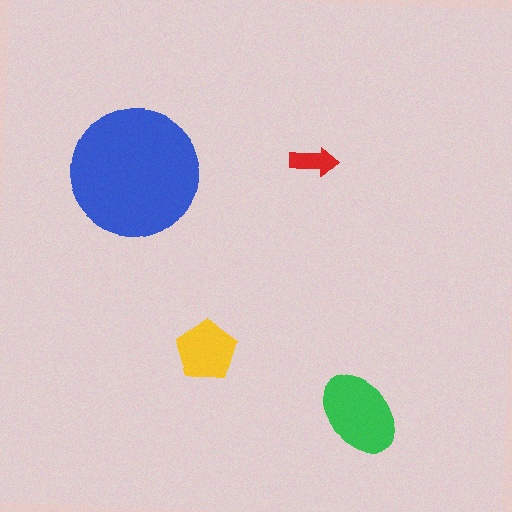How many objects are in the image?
There are 4 objects in the image.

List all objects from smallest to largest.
The red arrow, the yellow pentagon, the green ellipse, the blue circle.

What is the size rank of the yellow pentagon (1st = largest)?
3rd.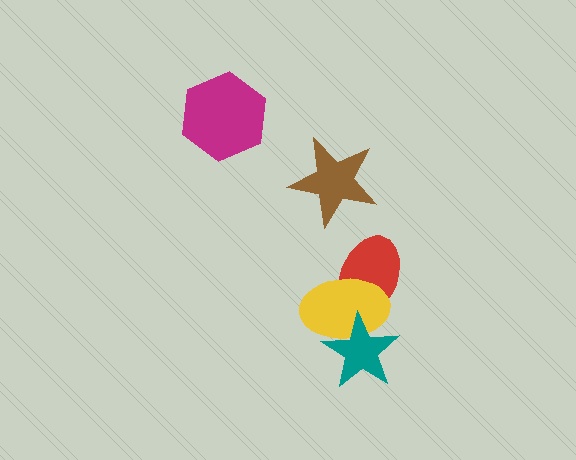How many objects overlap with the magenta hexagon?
0 objects overlap with the magenta hexagon.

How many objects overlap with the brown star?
0 objects overlap with the brown star.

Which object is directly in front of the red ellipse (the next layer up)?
The yellow ellipse is directly in front of the red ellipse.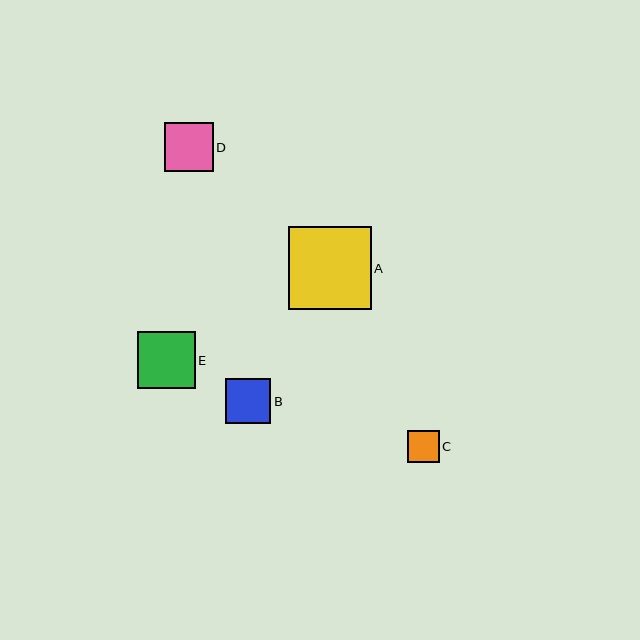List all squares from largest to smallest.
From largest to smallest: A, E, D, B, C.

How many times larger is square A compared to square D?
Square A is approximately 1.7 times the size of square D.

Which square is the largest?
Square A is the largest with a size of approximately 83 pixels.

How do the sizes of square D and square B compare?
Square D and square B are approximately the same size.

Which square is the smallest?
Square C is the smallest with a size of approximately 32 pixels.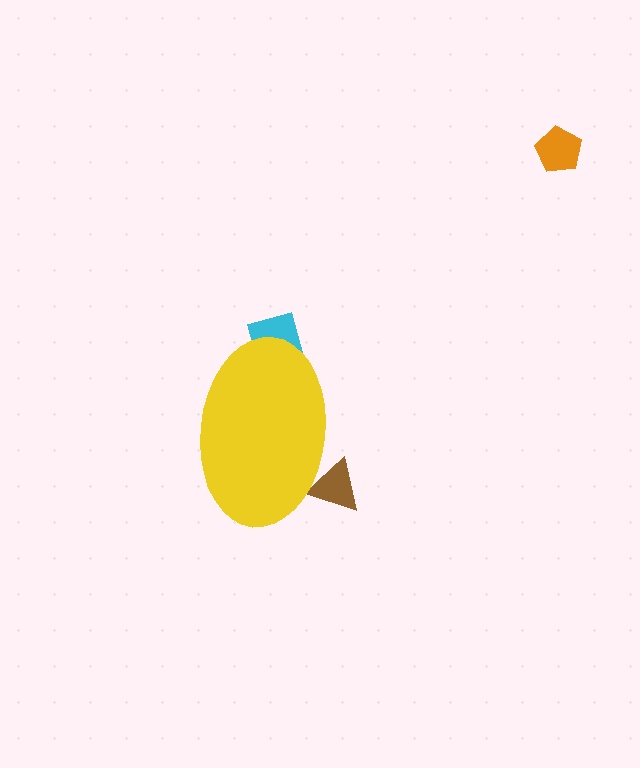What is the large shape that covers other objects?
A yellow ellipse.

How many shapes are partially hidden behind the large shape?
2 shapes are partially hidden.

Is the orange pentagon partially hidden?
No, the orange pentagon is fully visible.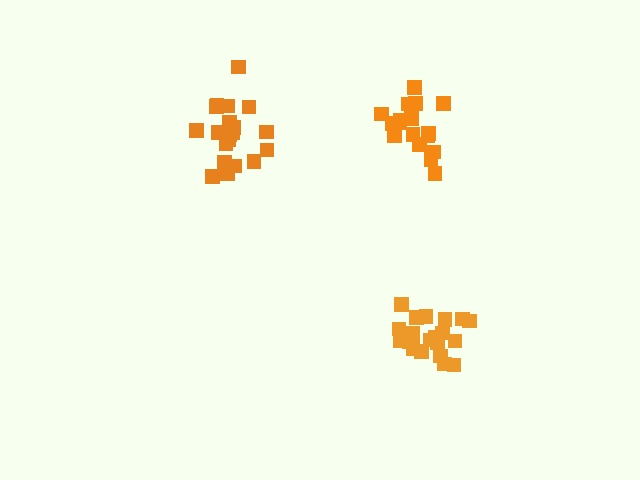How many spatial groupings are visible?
There are 3 spatial groupings.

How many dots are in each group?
Group 1: 17 dots, Group 2: 20 dots, Group 3: 20 dots (57 total).